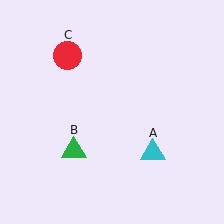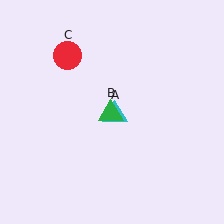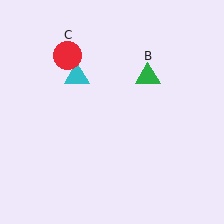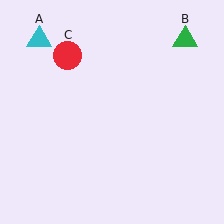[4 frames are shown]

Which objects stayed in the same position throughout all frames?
Red circle (object C) remained stationary.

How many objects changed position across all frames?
2 objects changed position: cyan triangle (object A), green triangle (object B).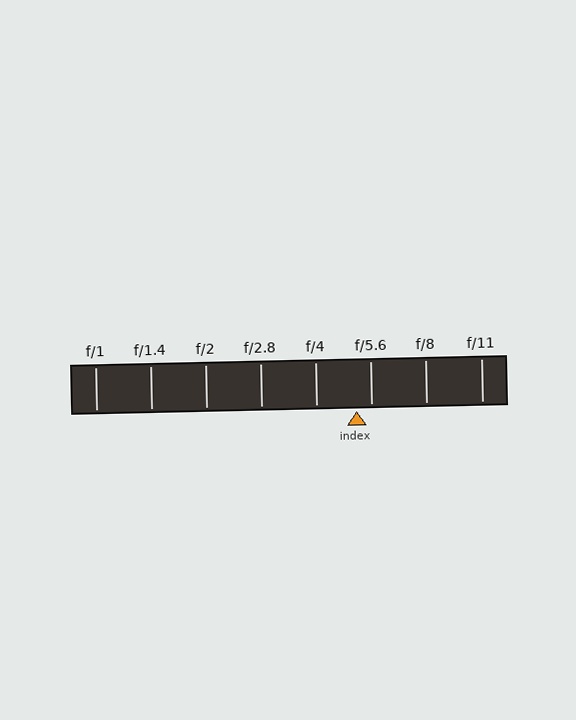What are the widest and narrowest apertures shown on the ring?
The widest aperture shown is f/1 and the narrowest is f/11.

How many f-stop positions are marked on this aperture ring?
There are 8 f-stop positions marked.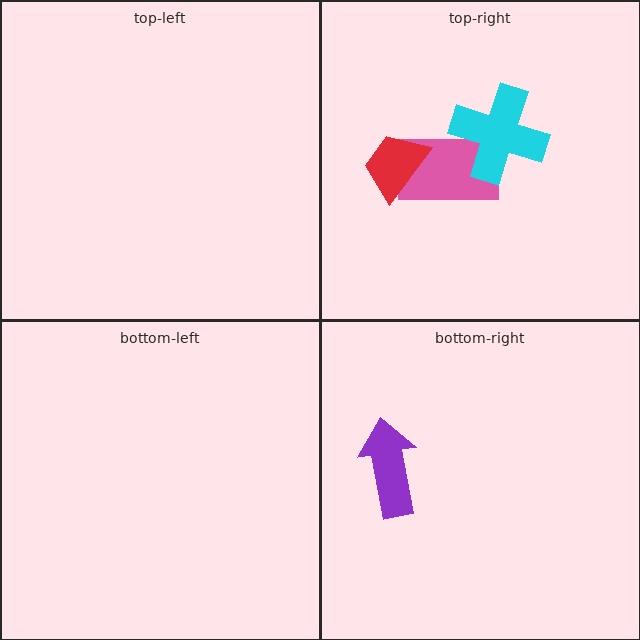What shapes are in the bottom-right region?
The purple arrow.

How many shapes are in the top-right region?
3.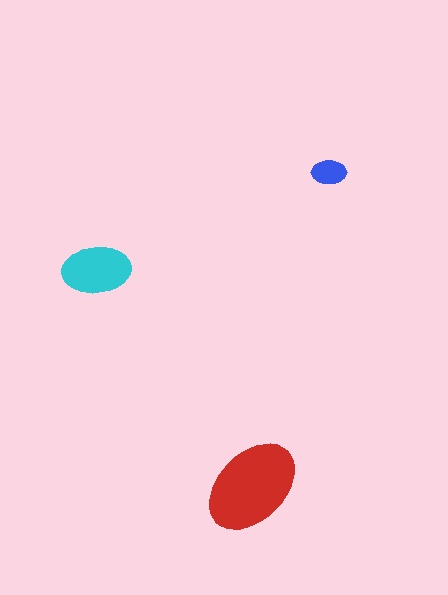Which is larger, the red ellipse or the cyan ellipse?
The red one.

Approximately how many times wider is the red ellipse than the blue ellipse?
About 3 times wider.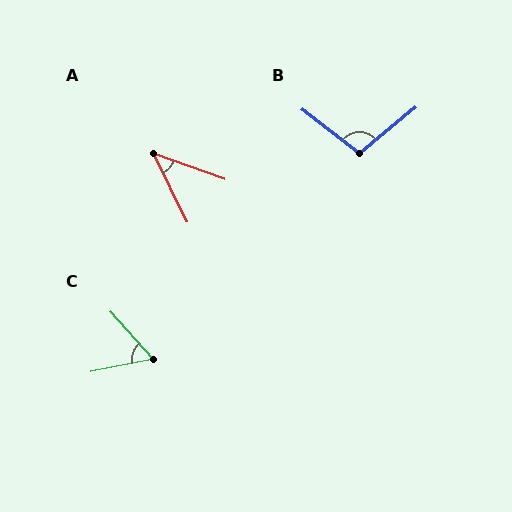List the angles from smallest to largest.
A (44°), C (60°), B (103°).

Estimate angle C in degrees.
Approximately 60 degrees.